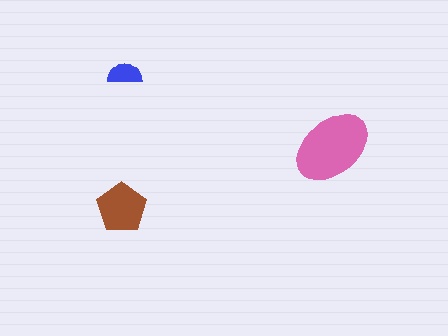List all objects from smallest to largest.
The blue semicircle, the brown pentagon, the pink ellipse.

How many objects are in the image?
There are 3 objects in the image.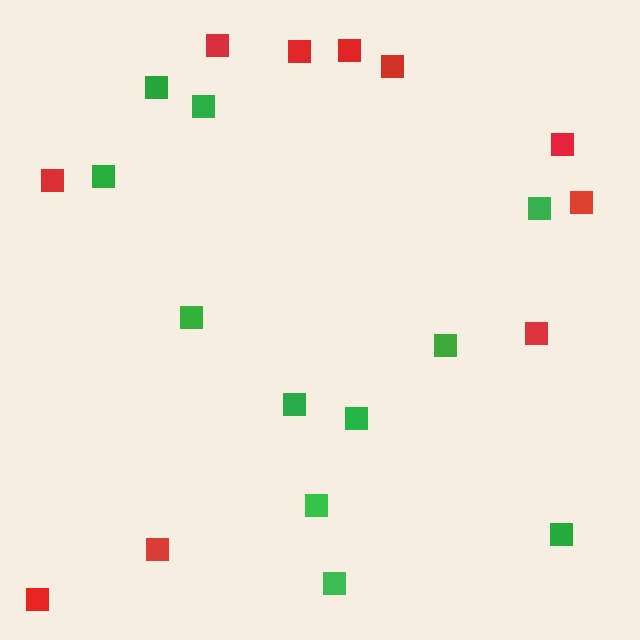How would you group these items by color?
There are 2 groups: one group of green squares (11) and one group of red squares (10).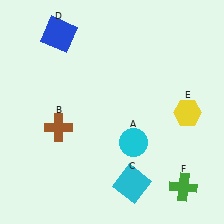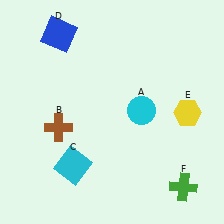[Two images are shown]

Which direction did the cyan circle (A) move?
The cyan circle (A) moved up.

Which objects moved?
The objects that moved are: the cyan circle (A), the cyan square (C).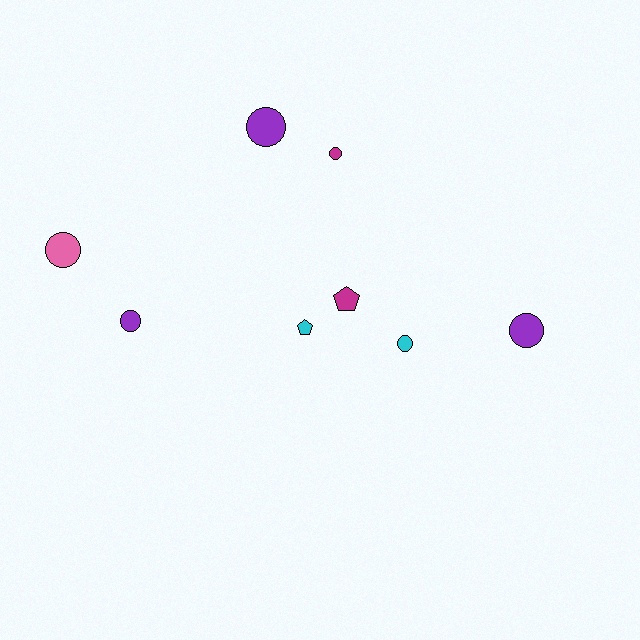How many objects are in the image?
There are 8 objects.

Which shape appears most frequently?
Circle, with 6 objects.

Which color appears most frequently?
Purple, with 3 objects.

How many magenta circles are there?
There is 1 magenta circle.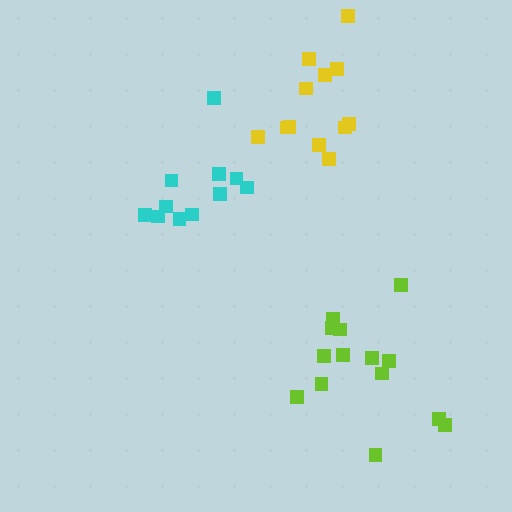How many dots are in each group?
Group 1: 11 dots, Group 2: 14 dots, Group 3: 12 dots (37 total).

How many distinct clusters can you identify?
There are 3 distinct clusters.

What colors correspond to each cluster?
The clusters are colored: cyan, lime, yellow.